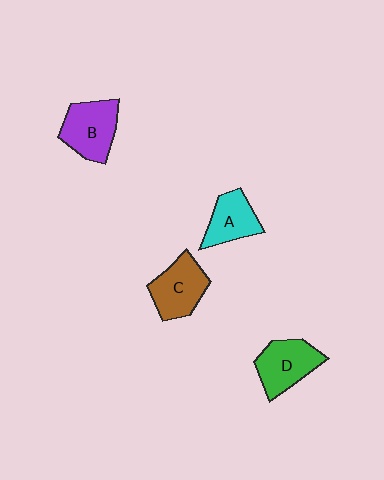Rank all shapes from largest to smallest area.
From largest to smallest: B (purple), D (green), C (brown), A (cyan).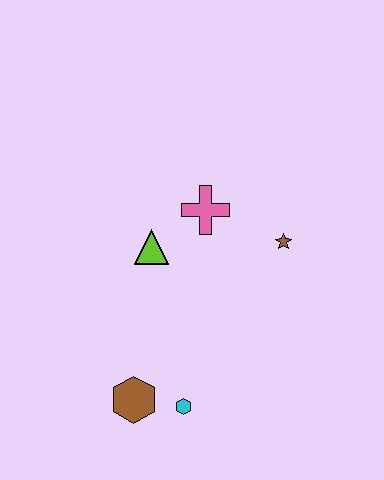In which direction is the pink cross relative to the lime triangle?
The pink cross is to the right of the lime triangle.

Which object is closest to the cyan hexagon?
The brown hexagon is closest to the cyan hexagon.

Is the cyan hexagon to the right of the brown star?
No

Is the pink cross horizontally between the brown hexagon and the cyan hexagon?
No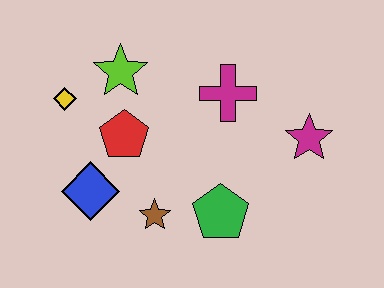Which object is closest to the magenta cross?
The magenta star is closest to the magenta cross.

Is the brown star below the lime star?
Yes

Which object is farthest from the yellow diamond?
The magenta star is farthest from the yellow diamond.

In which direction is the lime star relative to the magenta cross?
The lime star is to the left of the magenta cross.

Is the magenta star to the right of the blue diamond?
Yes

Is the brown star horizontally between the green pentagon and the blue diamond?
Yes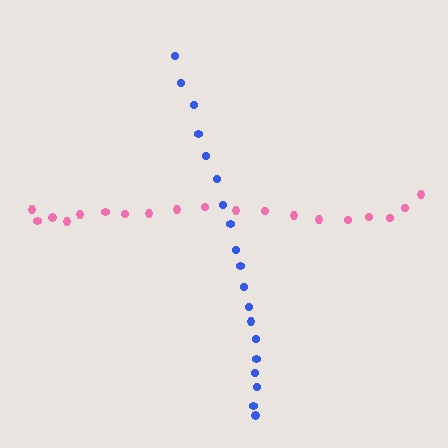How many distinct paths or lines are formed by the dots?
There are 2 distinct paths.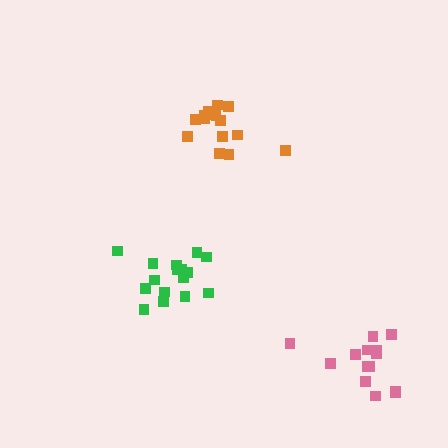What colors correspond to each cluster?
The clusters are colored: green, pink, orange.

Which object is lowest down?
The pink cluster is bottommost.